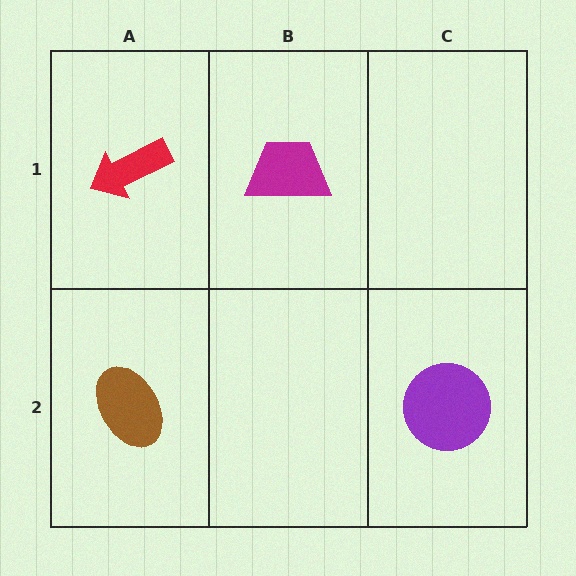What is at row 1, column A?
A red arrow.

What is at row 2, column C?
A purple circle.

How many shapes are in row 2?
2 shapes.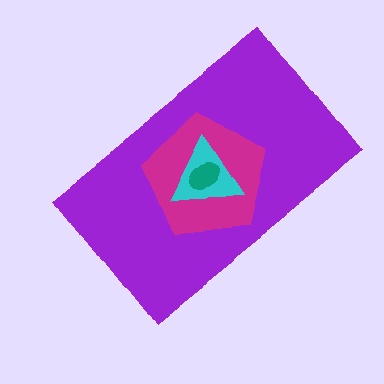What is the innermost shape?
The teal ellipse.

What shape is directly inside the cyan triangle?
The teal ellipse.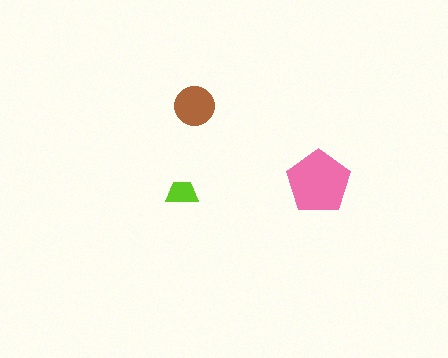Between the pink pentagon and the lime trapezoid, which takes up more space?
The pink pentagon.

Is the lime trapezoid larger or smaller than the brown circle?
Smaller.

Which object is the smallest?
The lime trapezoid.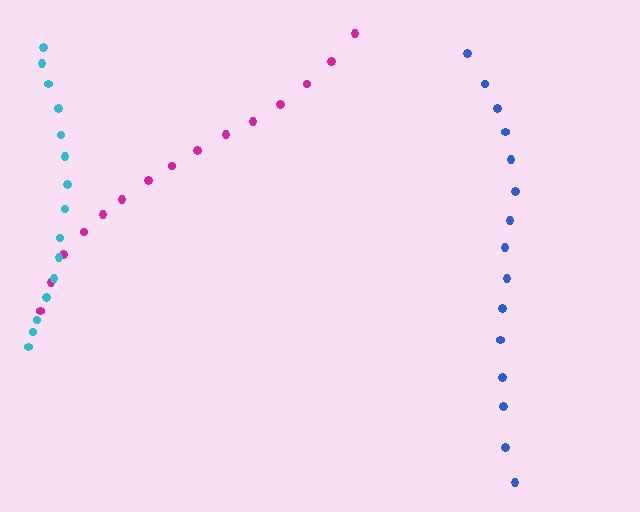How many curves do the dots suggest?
There are 3 distinct paths.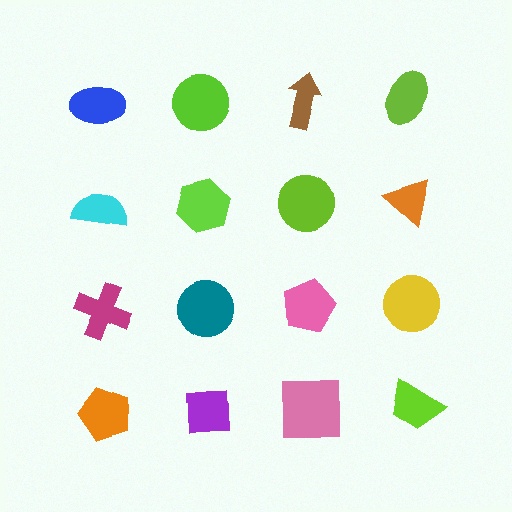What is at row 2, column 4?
An orange triangle.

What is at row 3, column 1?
A magenta cross.